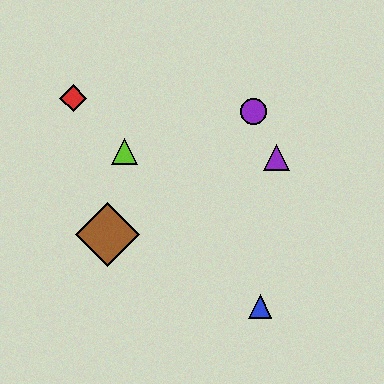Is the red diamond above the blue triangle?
Yes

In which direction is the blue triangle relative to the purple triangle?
The blue triangle is below the purple triangle.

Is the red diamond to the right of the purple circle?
No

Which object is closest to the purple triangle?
The purple circle is closest to the purple triangle.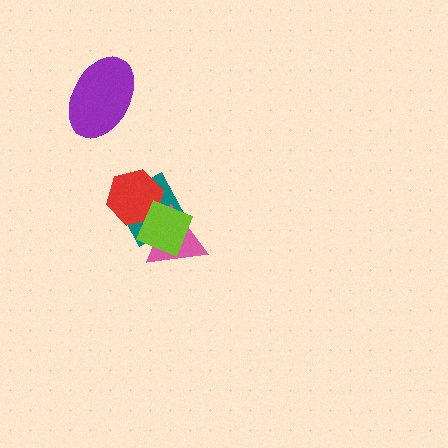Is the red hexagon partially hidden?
Yes, it is partially covered by another shape.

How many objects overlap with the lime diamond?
3 objects overlap with the lime diamond.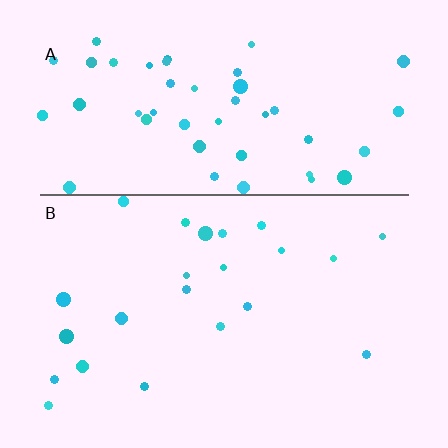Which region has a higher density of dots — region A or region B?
A (the top).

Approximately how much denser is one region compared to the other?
Approximately 2.3× — region A over region B.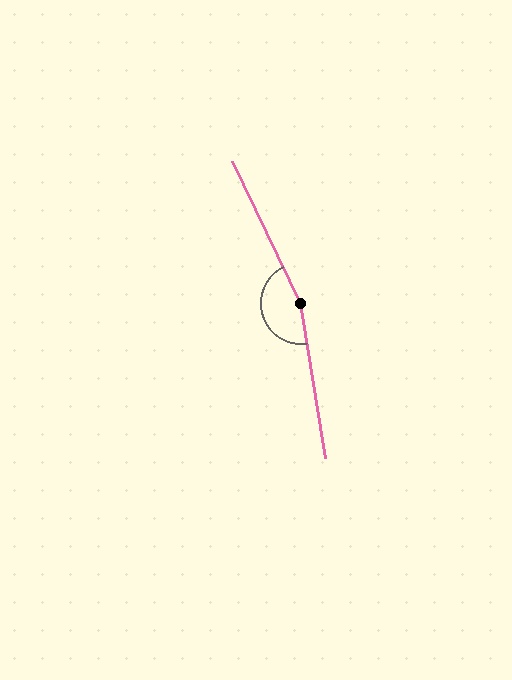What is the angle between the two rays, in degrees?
Approximately 163 degrees.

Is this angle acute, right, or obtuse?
It is obtuse.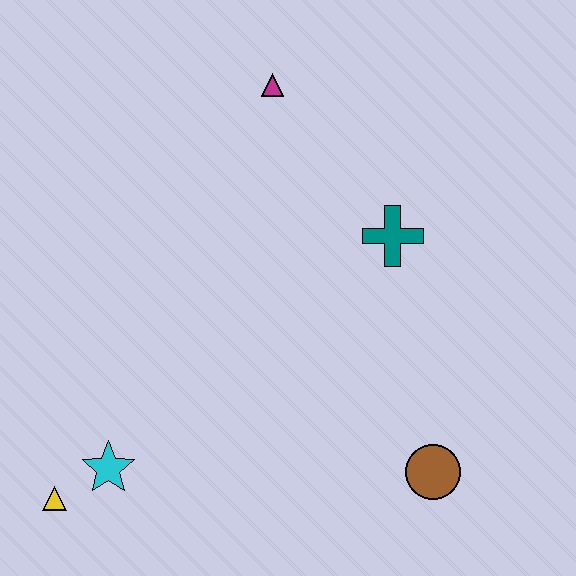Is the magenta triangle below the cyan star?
No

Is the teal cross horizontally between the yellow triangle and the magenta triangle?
No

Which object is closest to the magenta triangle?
The teal cross is closest to the magenta triangle.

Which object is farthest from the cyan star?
The magenta triangle is farthest from the cyan star.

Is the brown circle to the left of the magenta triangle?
No